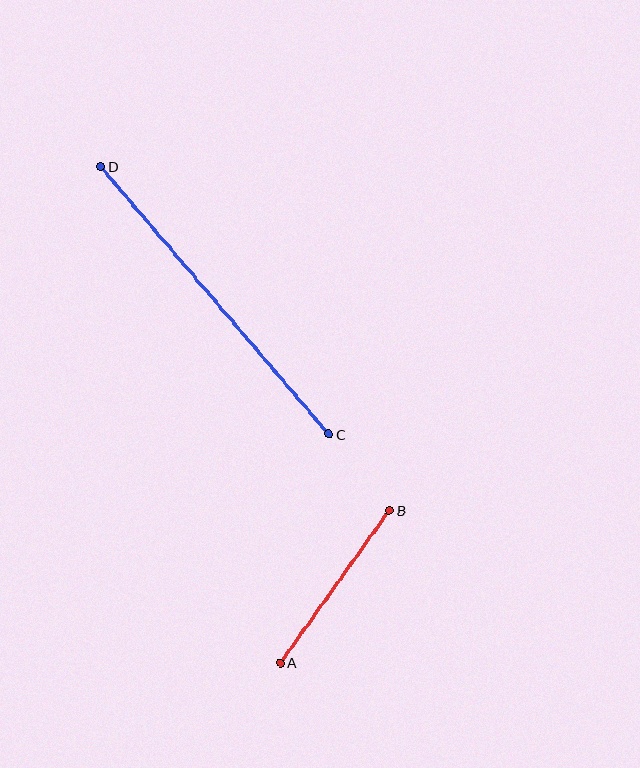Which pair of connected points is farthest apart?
Points C and D are farthest apart.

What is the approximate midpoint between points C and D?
The midpoint is at approximately (215, 300) pixels.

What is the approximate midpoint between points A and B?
The midpoint is at approximately (335, 587) pixels.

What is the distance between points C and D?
The distance is approximately 351 pixels.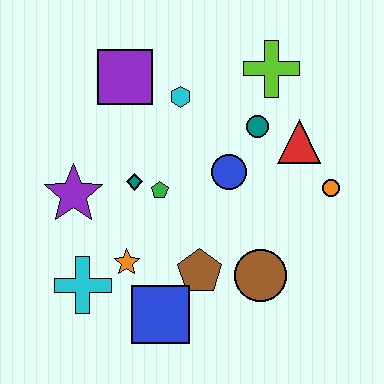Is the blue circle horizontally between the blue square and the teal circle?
Yes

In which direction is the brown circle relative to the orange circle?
The brown circle is below the orange circle.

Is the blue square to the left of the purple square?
No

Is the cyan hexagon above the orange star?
Yes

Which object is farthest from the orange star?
The lime cross is farthest from the orange star.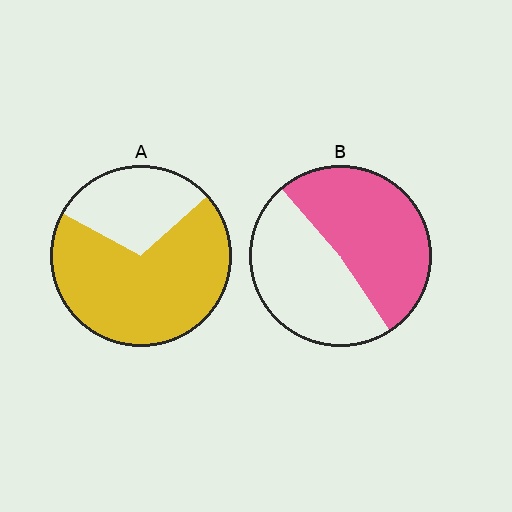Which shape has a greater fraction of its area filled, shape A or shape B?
Shape A.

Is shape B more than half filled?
Roughly half.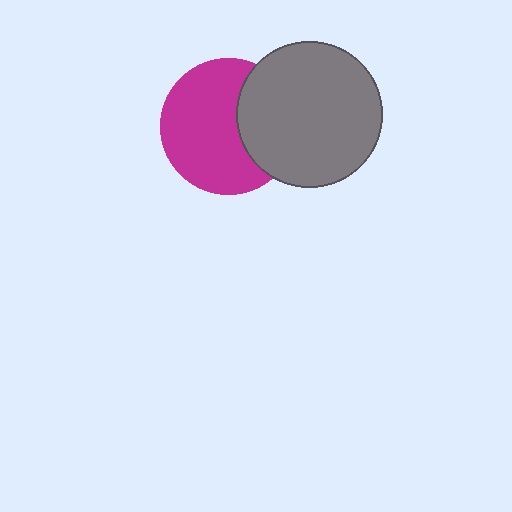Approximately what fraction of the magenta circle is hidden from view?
Roughly 33% of the magenta circle is hidden behind the gray circle.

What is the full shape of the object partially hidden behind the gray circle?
The partially hidden object is a magenta circle.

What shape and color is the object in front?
The object in front is a gray circle.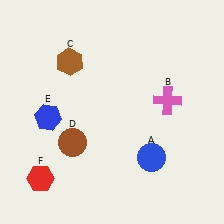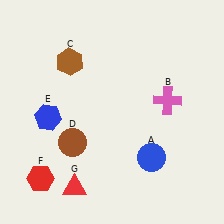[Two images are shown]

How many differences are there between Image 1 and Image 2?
There is 1 difference between the two images.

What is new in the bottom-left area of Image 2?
A red triangle (G) was added in the bottom-left area of Image 2.